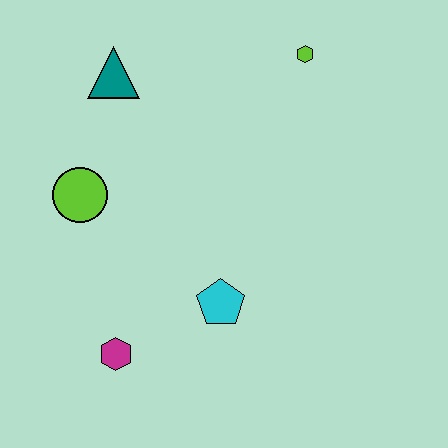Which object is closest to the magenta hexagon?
The cyan pentagon is closest to the magenta hexagon.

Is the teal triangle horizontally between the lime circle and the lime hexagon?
Yes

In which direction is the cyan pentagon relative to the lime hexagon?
The cyan pentagon is below the lime hexagon.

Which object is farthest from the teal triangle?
The magenta hexagon is farthest from the teal triangle.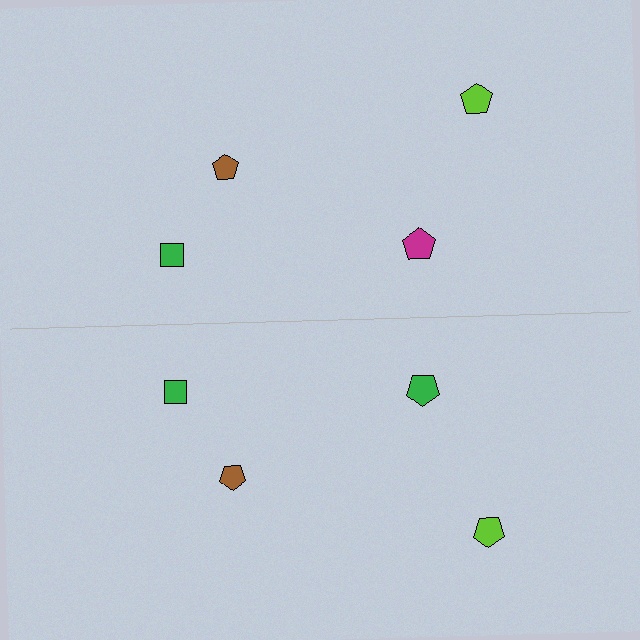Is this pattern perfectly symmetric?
No, the pattern is not perfectly symmetric. The green pentagon on the bottom side breaks the symmetry — its mirror counterpart is magenta.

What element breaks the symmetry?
The green pentagon on the bottom side breaks the symmetry — its mirror counterpart is magenta.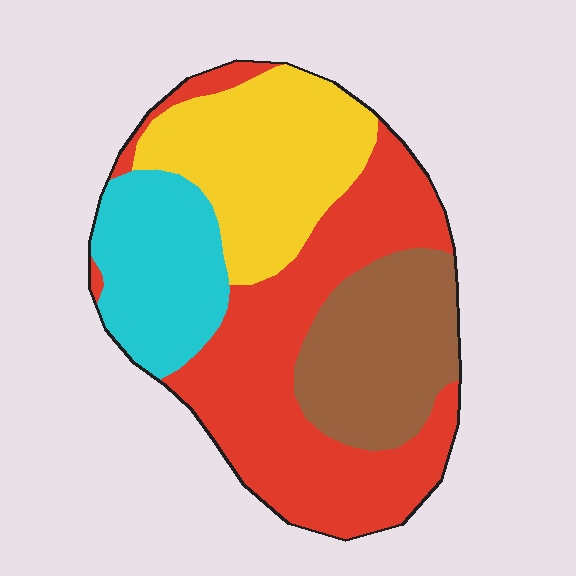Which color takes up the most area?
Red, at roughly 40%.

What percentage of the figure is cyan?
Cyan covers roughly 15% of the figure.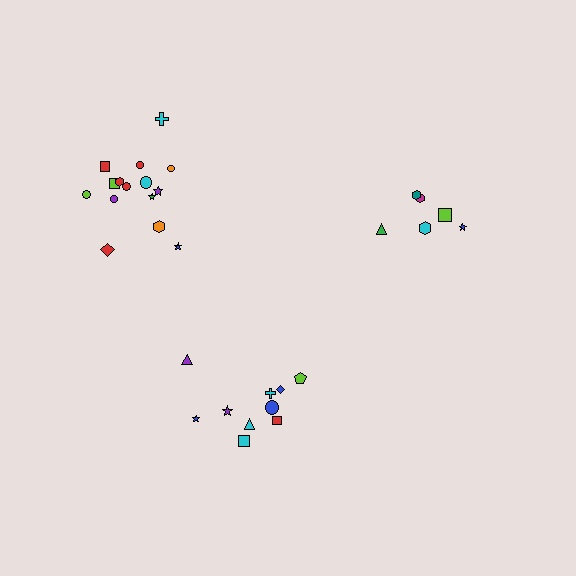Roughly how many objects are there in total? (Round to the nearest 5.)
Roughly 30 objects in total.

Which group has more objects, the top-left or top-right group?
The top-left group.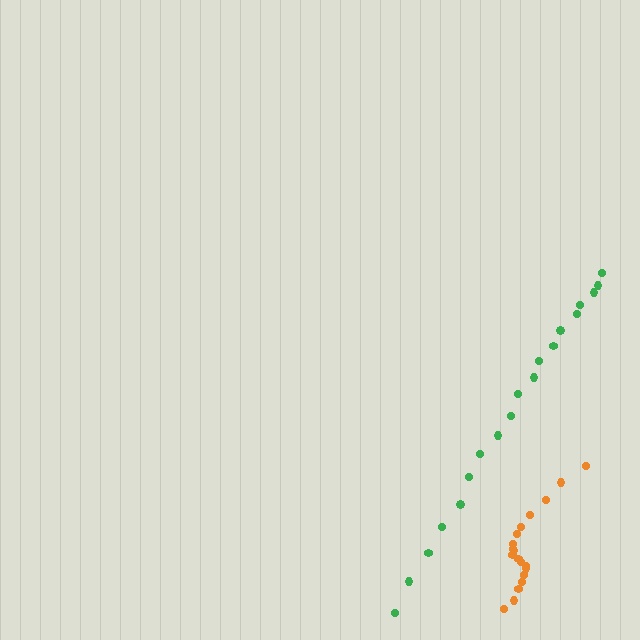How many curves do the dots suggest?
There are 2 distinct paths.